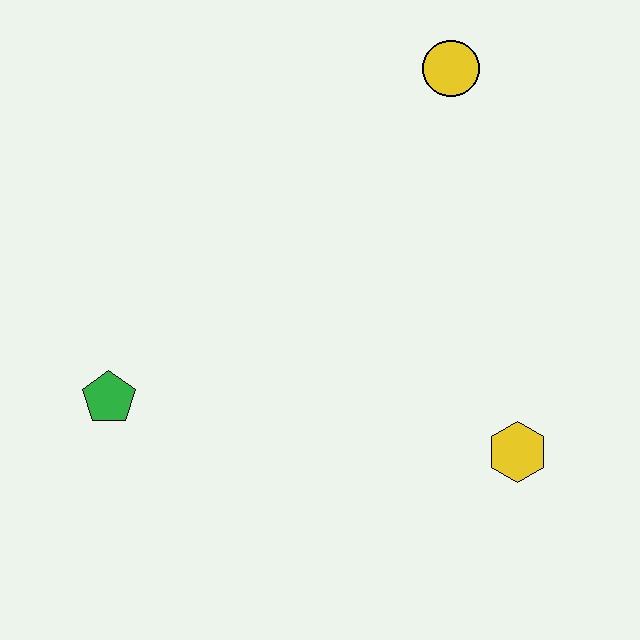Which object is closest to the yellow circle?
The yellow hexagon is closest to the yellow circle.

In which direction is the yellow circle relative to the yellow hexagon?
The yellow circle is above the yellow hexagon.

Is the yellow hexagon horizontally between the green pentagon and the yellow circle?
No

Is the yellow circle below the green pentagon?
No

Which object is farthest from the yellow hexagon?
The green pentagon is farthest from the yellow hexagon.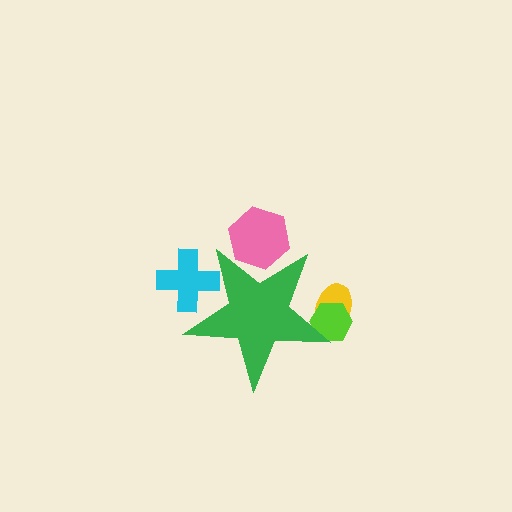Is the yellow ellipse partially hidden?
Yes, the yellow ellipse is partially hidden behind the green star.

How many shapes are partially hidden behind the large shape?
4 shapes are partially hidden.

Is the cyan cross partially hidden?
Yes, the cyan cross is partially hidden behind the green star.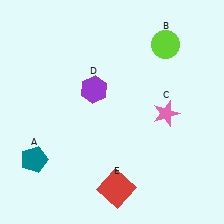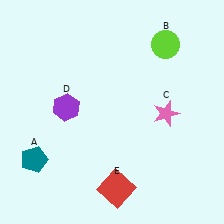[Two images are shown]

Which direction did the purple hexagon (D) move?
The purple hexagon (D) moved left.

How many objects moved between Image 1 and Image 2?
1 object moved between the two images.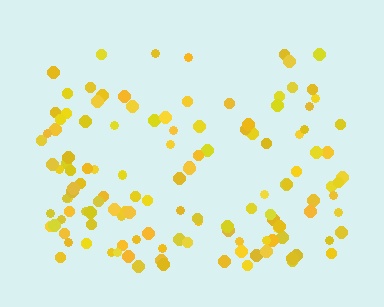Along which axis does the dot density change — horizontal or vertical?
Vertical.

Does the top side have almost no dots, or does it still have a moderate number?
Still a moderate number, just noticeably fewer than the bottom.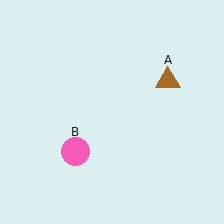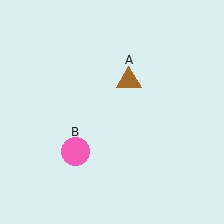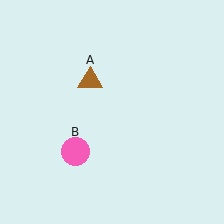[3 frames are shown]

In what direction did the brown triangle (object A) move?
The brown triangle (object A) moved left.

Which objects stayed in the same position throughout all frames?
Pink circle (object B) remained stationary.